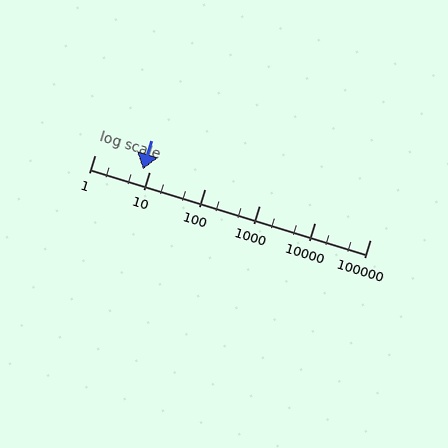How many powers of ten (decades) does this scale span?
The scale spans 5 decades, from 1 to 100000.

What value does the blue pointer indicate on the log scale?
The pointer indicates approximately 7.4.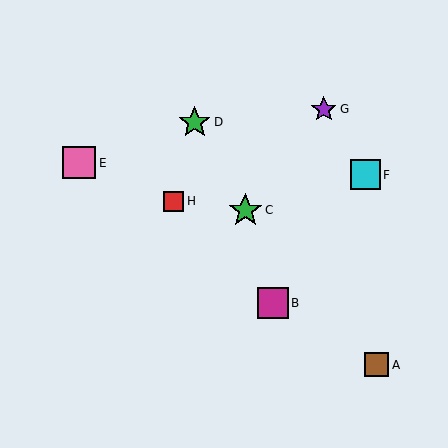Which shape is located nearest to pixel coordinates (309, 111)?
The purple star (labeled G) at (324, 109) is nearest to that location.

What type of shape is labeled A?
Shape A is a brown square.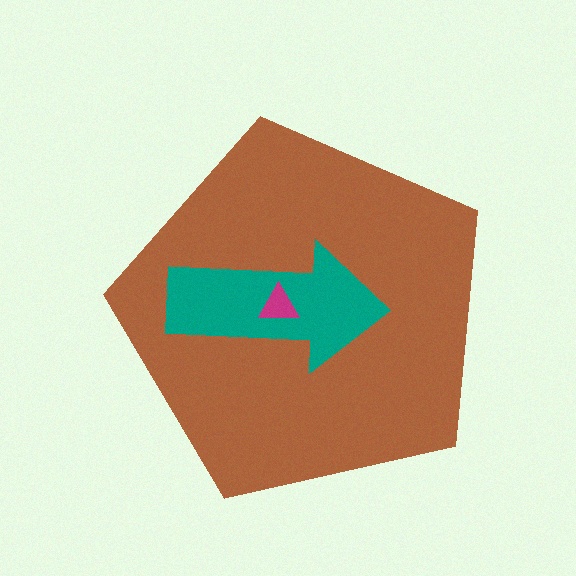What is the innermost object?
The magenta triangle.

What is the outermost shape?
The brown pentagon.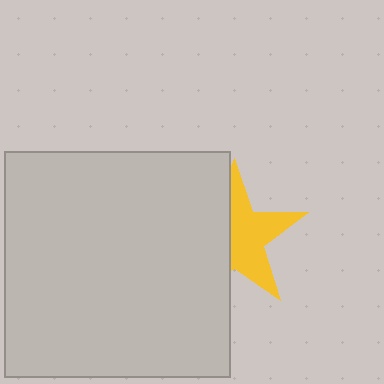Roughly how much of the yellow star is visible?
About half of it is visible (roughly 54%).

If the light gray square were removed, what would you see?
You would see the complete yellow star.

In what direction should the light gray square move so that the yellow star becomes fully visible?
The light gray square should move left. That is the shortest direction to clear the overlap and leave the yellow star fully visible.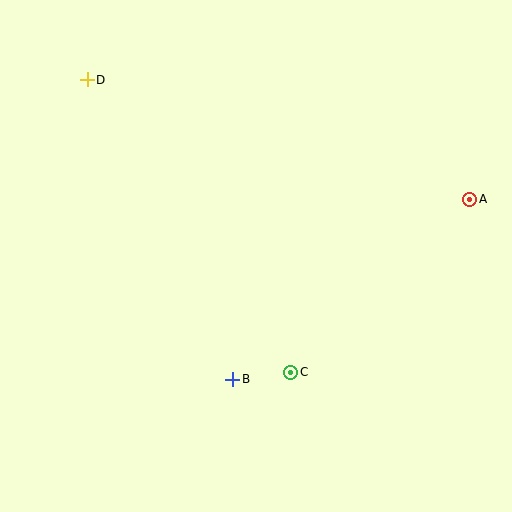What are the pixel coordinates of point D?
Point D is at (87, 80).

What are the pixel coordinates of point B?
Point B is at (233, 379).